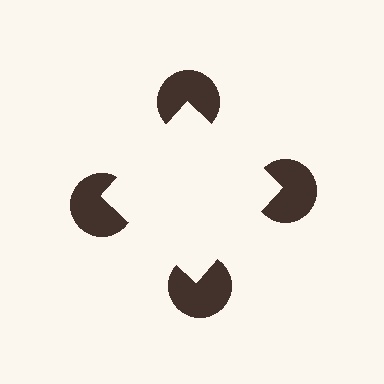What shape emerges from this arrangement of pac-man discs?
An illusory square — its edges are inferred from the aligned wedge cuts in the pac-man discs, not physically drawn.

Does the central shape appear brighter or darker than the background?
It typically appears slightly brighter than the background, even though no actual brightness change is drawn.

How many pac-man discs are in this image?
There are 4 — one at each vertex of the illusory square.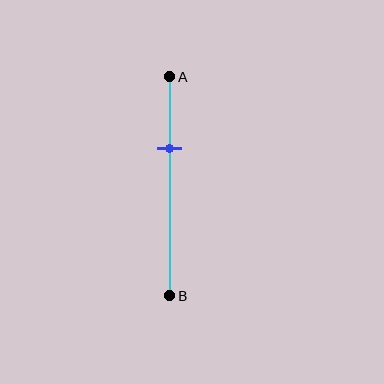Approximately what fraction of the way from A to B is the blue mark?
The blue mark is approximately 35% of the way from A to B.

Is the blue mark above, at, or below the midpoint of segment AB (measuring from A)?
The blue mark is above the midpoint of segment AB.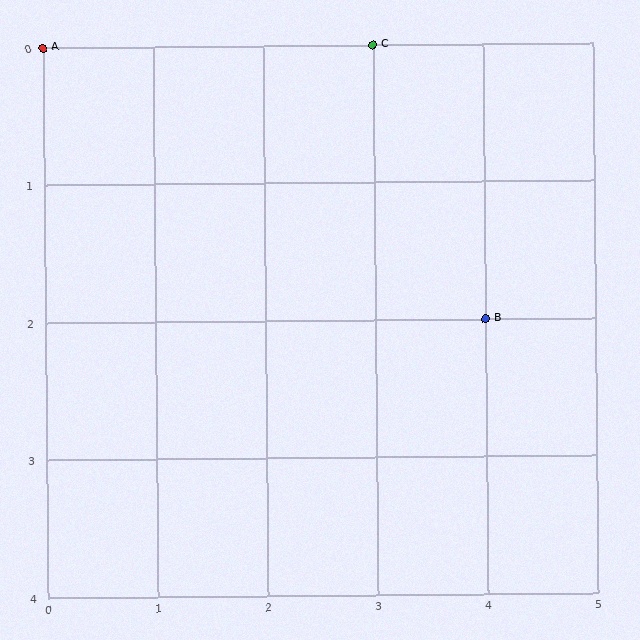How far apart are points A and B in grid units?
Points A and B are 4 columns and 2 rows apart (about 4.5 grid units diagonally).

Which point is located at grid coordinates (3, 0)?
Point C is at (3, 0).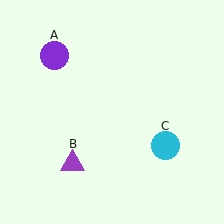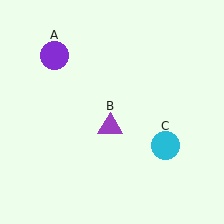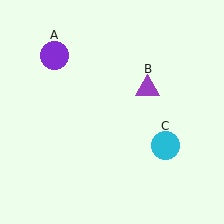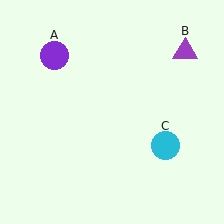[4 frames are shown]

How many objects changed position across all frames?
1 object changed position: purple triangle (object B).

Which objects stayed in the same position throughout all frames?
Purple circle (object A) and cyan circle (object C) remained stationary.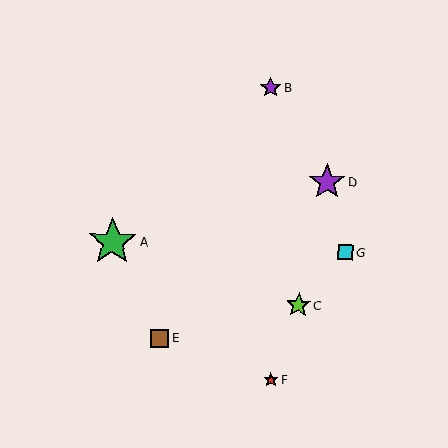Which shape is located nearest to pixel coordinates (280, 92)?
The purple star (labeled B) at (270, 87) is nearest to that location.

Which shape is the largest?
The green star (labeled A) is the largest.